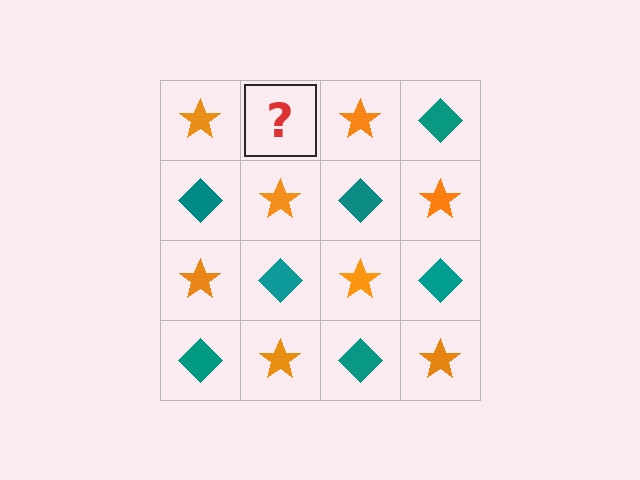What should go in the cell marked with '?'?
The missing cell should contain a teal diamond.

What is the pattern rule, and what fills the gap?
The rule is that it alternates orange star and teal diamond in a checkerboard pattern. The gap should be filled with a teal diamond.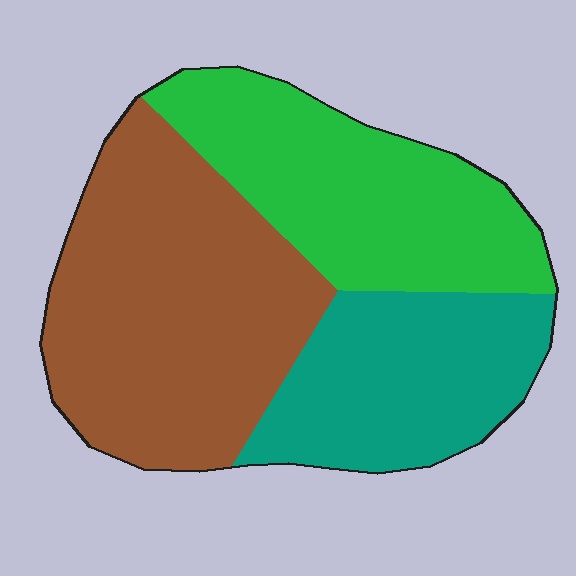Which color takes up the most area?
Brown, at roughly 45%.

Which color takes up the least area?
Teal, at roughly 25%.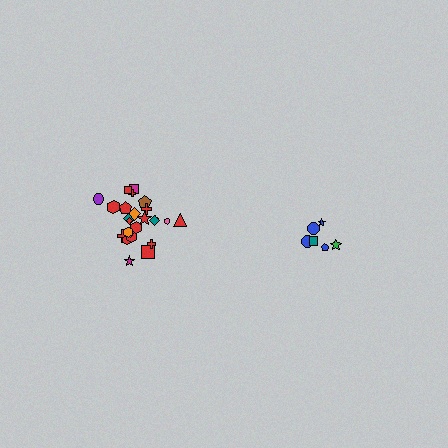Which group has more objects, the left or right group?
The left group.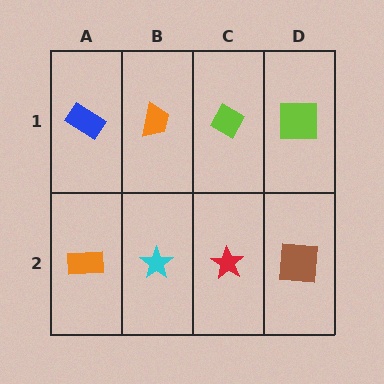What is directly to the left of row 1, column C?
An orange trapezoid.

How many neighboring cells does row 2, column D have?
2.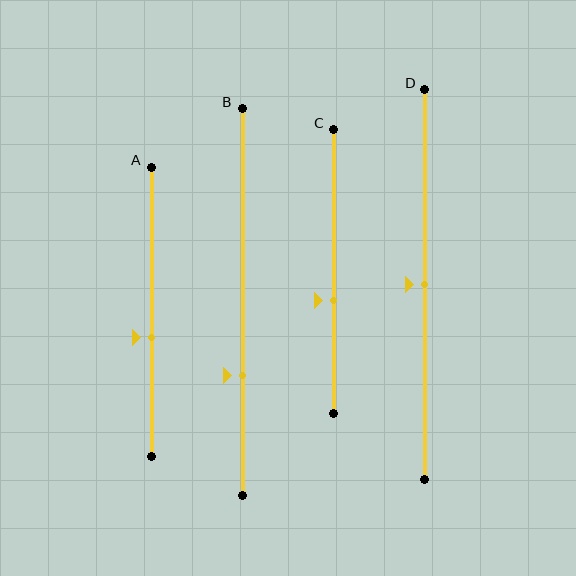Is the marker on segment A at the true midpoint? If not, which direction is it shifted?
No, the marker on segment A is shifted downward by about 9% of the segment length.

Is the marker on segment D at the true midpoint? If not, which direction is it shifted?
Yes, the marker on segment D is at the true midpoint.